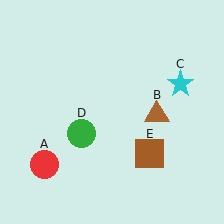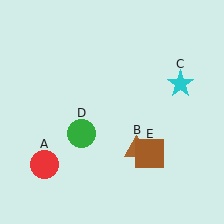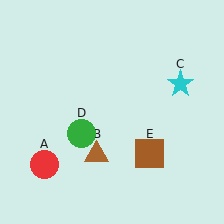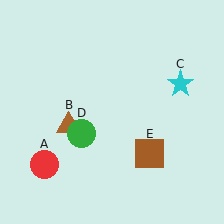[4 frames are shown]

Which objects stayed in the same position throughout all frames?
Red circle (object A) and cyan star (object C) and green circle (object D) and brown square (object E) remained stationary.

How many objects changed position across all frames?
1 object changed position: brown triangle (object B).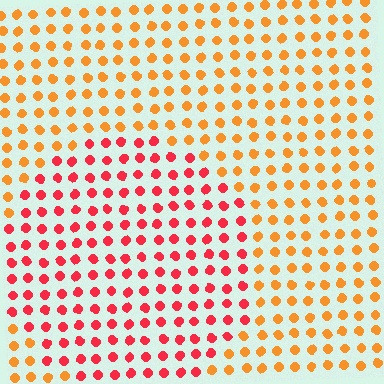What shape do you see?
I see a circle.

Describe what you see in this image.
The image is filled with small orange elements in a uniform arrangement. A circle-shaped region is visible where the elements are tinted to a slightly different hue, forming a subtle color boundary.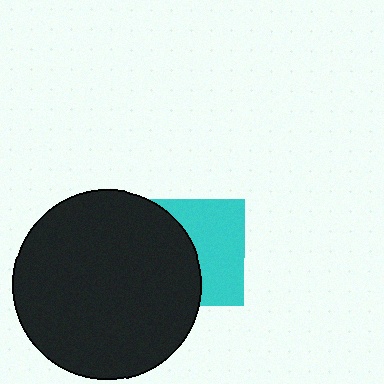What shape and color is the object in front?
The object in front is a black circle.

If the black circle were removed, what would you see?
You would see the complete cyan square.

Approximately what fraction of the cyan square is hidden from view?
Roughly 49% of the cyan square is hidden behind the black circle.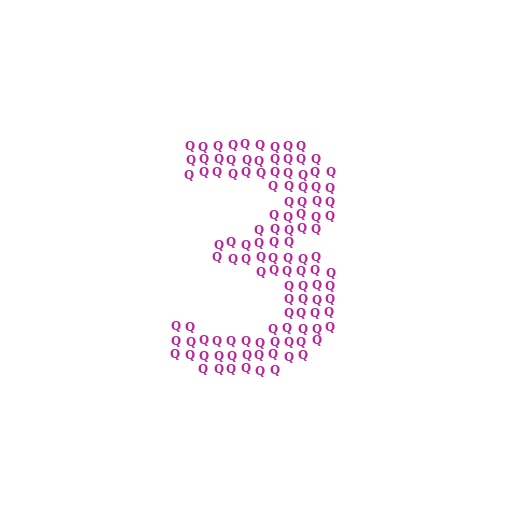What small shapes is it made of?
It is made of small letter Q's.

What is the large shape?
The large shape is the digit 3.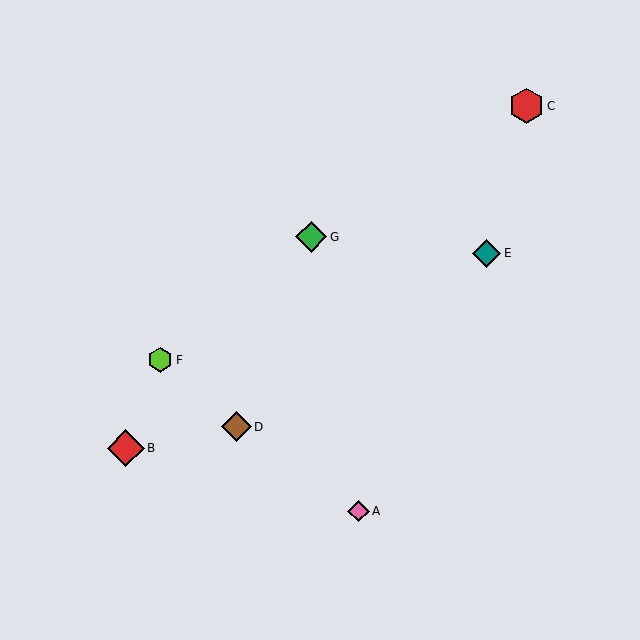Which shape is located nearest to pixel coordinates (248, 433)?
The brown diamond (labeled D) at (236, 427) is nearest to that location.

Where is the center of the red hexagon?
The center of the red hexagon is at (526, 106).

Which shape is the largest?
The red diamond (labeled B) is the largest.